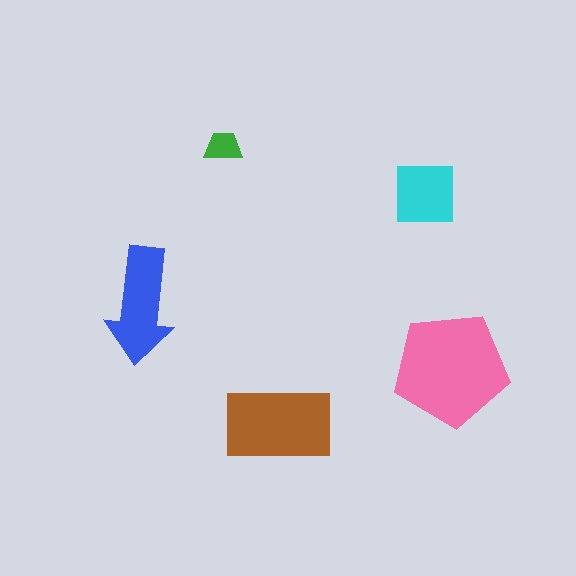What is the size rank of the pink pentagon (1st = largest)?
1st.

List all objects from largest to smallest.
The pink pentagon, the brown rectangle, the blue arrow, the cyan square, the green trapezoid.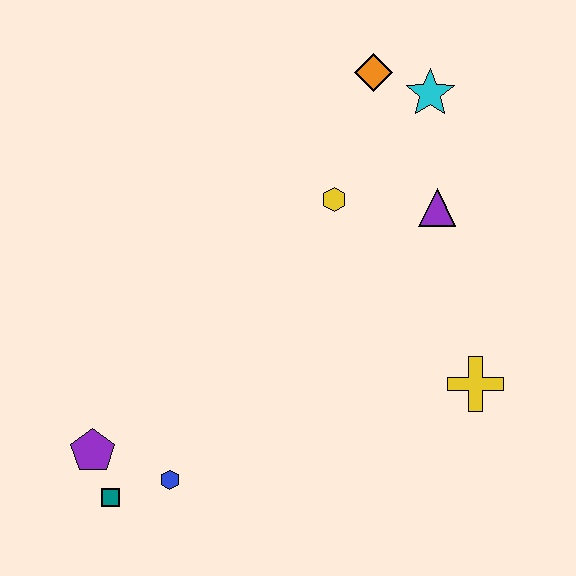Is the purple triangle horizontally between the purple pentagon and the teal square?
No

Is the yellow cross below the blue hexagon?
No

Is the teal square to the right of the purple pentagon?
Yes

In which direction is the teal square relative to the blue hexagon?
The teal square is to the left of the blue hexagon.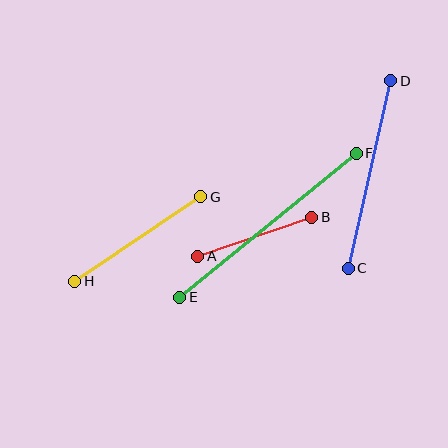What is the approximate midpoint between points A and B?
The midpoint is at approximately (255, 237) pixels.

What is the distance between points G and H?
The distance is approximately 152 pixels.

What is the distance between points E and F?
The distance is approximately 228 pixels.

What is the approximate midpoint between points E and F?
The midpoint is at approximately (268, 225) pixels.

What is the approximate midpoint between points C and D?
The midpoint is at approximately (370, 174) pixels.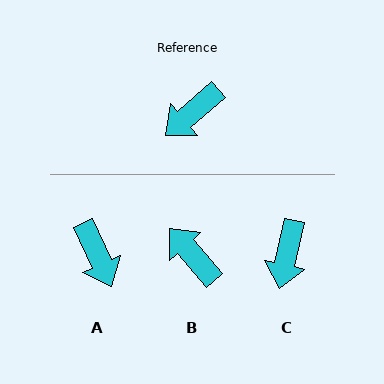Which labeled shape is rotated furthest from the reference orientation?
B, about 90 degrees away.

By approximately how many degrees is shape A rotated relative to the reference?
Approximately 73 degrees counter-clockwise.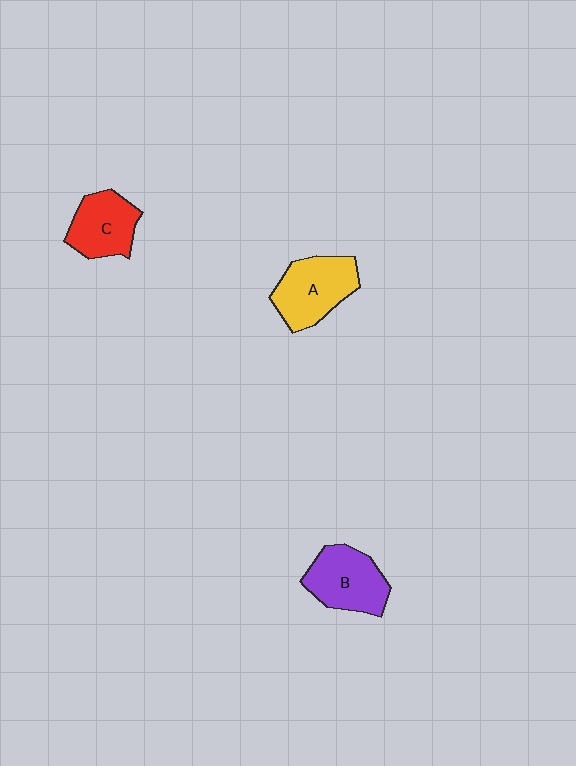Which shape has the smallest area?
Shape C (red).